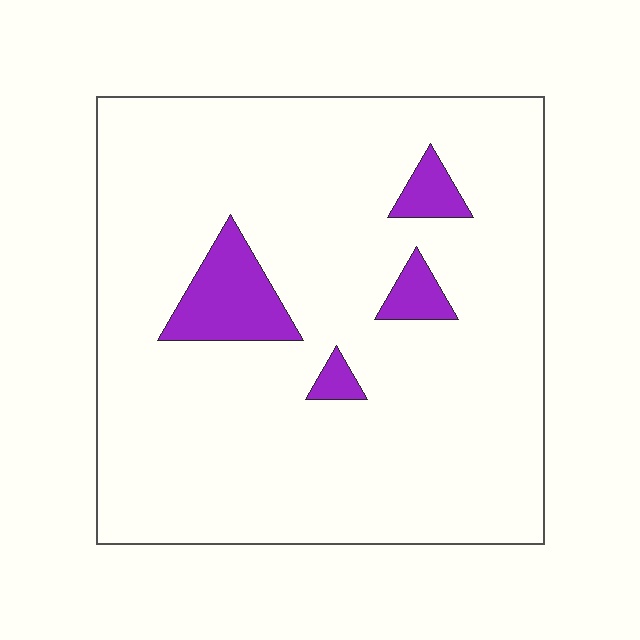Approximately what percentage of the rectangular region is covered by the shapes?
Approximately 10%.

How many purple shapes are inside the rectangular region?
4.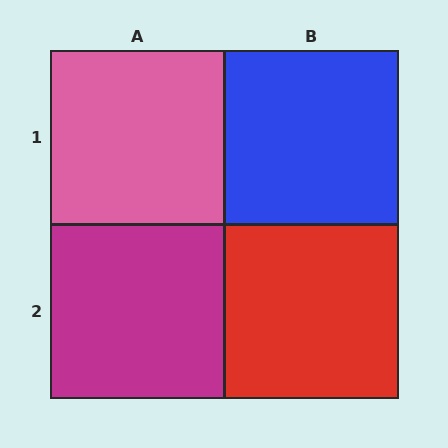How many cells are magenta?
1 cell is magenta.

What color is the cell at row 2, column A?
Magenta.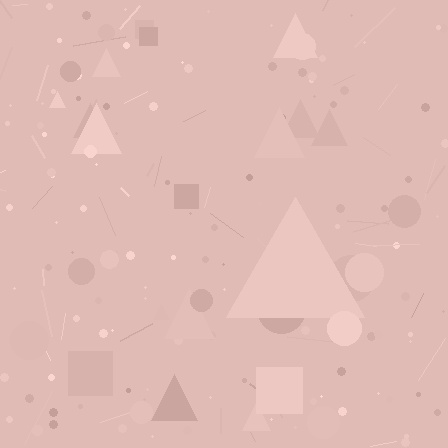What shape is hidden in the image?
A triangle is hidden in the image.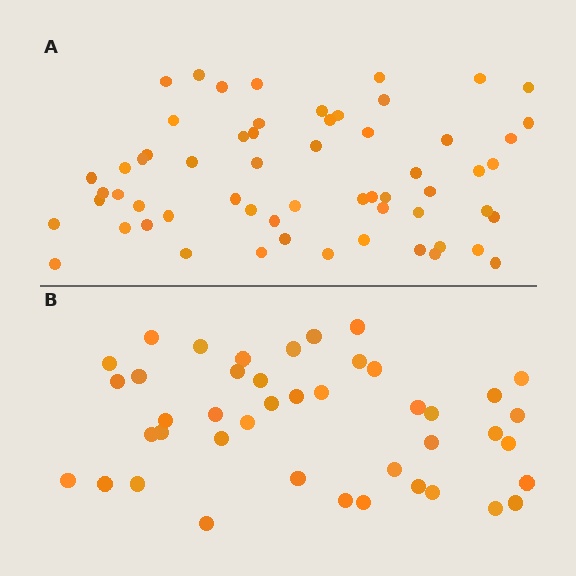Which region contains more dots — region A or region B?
Region A (the top region) has more dots.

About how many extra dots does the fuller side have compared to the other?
Region A has approximately 15 more dots than region B.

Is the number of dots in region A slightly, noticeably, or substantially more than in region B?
Region A has noticeably more, but not dramatically so. The ratio is roughly 1.4 to 1.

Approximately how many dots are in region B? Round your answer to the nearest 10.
About 40 dots. (The exact count is 43, which rounds to 40.)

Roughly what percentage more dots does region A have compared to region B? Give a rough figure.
About 40% more.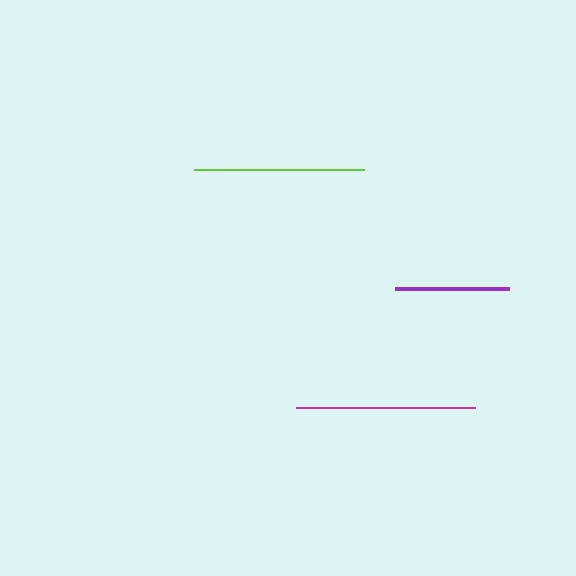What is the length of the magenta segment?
The magenta segment is approximately 179 pixels long.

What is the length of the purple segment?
The purple segment is approximately 115 pixels long.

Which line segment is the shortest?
The purple line is the shortest at approximately 115 pixels.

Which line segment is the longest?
The magenta line is the longest at approximately 179 pixels.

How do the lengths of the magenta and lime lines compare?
The magenta and lime lines are approximately the same length.